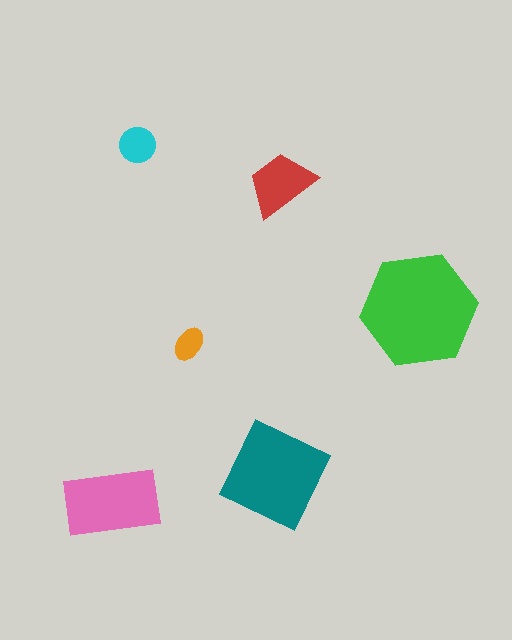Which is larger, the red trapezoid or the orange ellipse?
The red trapezoid.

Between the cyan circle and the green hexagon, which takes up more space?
The green hexagon.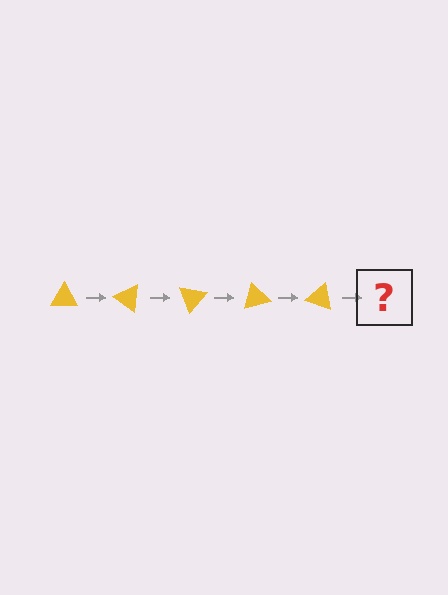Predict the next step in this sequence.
The next step is a yellow triangle rotated 175 degrees.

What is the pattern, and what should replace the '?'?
The pattern is that the triangle rotates 35 degrees each step. The '?' should be a yellow triangle rotated 175 degrees.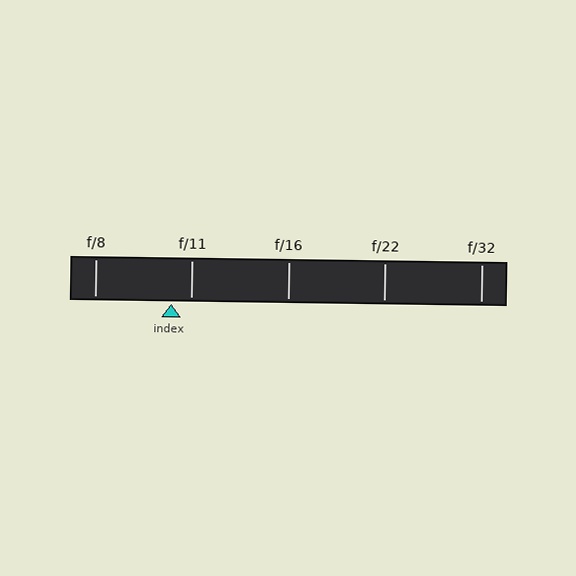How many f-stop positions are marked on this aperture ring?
There are 5 f-stop positions marked.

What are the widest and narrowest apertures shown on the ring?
The widest aperture shown is f/8 and the narrowest is f/32.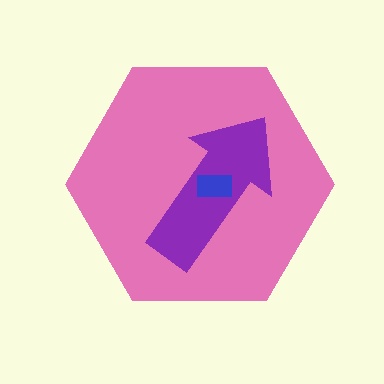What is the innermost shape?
The blue rectangle.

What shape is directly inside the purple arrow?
The blue rectangle.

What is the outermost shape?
The pink hexagon.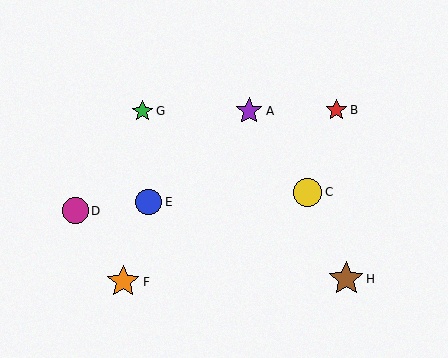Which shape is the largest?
The brown star (labeled H) is the largest.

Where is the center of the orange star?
The center of the orange star is at (123, 282).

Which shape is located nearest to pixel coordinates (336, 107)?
The red star (labeled B) at (336, 110) is nearest to that location.